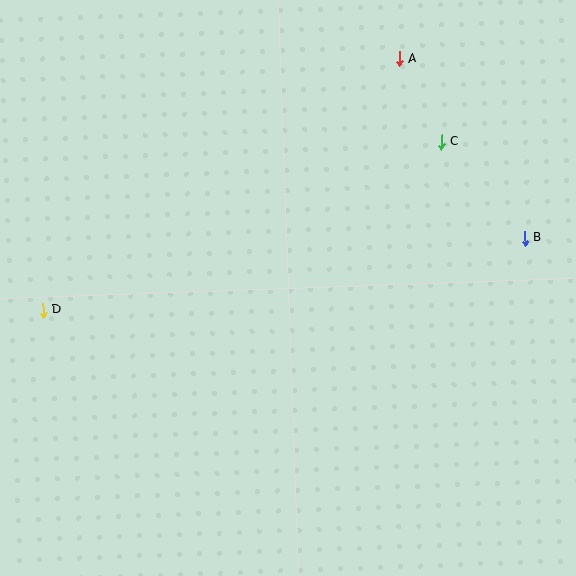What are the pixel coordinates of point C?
Point C is at (441, 142).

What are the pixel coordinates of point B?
Point B is at (525, 238).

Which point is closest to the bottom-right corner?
Point B is closest to the bottom-right corner.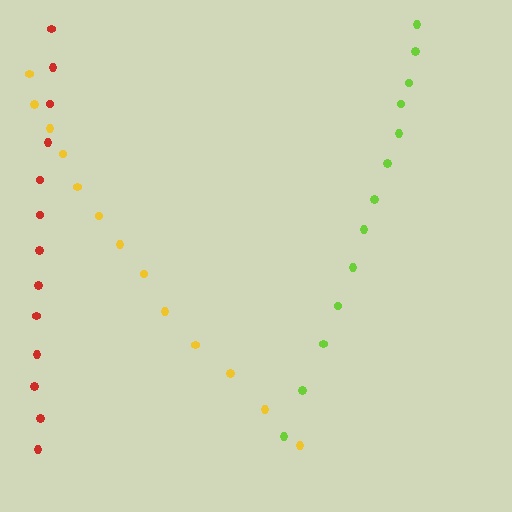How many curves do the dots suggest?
There are 3 distinct paths.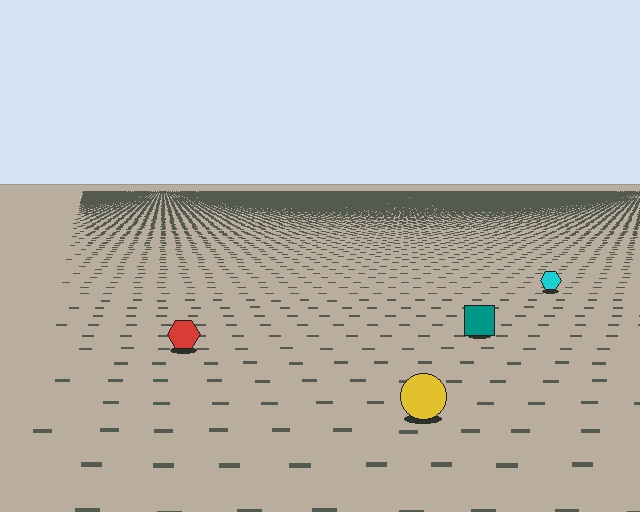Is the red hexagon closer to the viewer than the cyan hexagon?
Yes. The red hexagon is closer — you can tell from the texture gradient: the ground texture is coarser near it.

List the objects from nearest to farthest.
From nearest to farthest: the yellow circle, the red hexagon, the teal square, the cyan hexagon.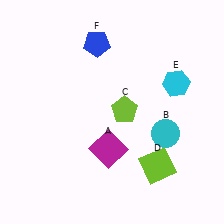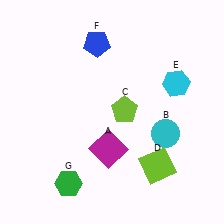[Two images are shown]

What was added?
A green hexagon (G) was added in Image 2.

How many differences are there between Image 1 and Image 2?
There is 1 difference between the two images.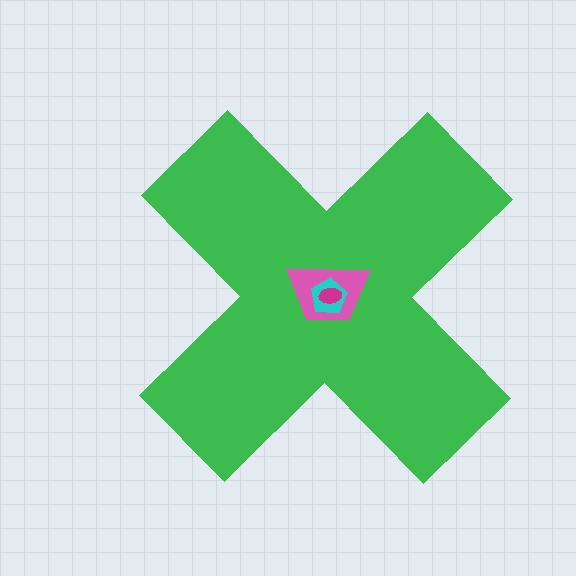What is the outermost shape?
The green cross.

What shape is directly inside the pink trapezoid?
The cyan pentagon.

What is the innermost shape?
The magenta ellipse.